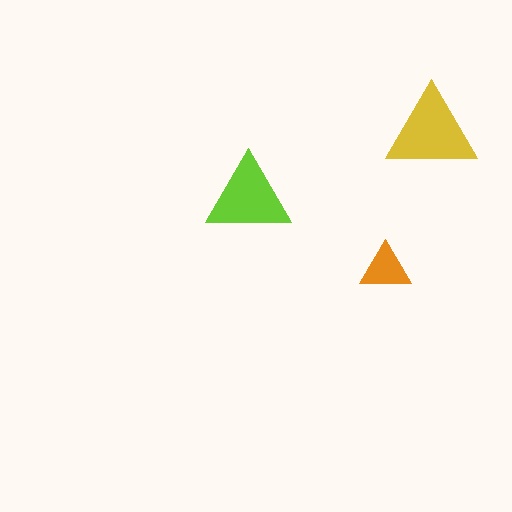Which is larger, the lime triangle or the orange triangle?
The lime one.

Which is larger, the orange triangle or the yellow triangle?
The yellow one.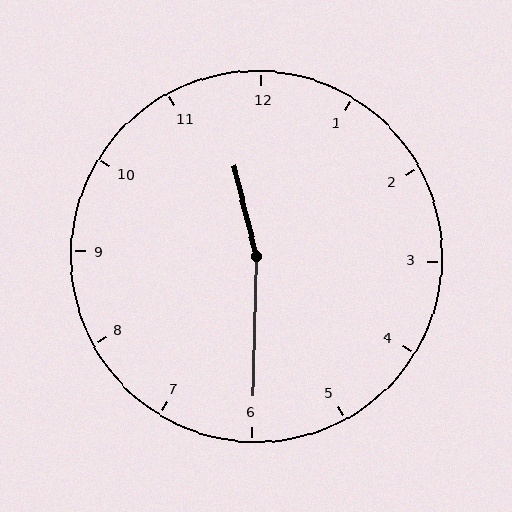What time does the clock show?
11:30.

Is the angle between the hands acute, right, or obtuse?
It is obtuse.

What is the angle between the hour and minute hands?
Approximately 165 degrees.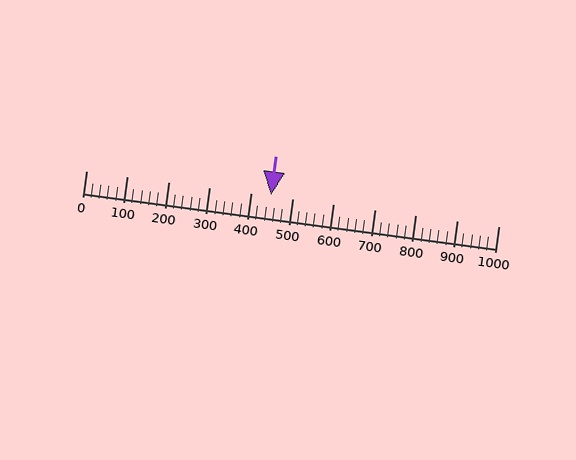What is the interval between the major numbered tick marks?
The major tick marks are spaced 100 units apart.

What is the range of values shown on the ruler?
The ruler shows values from 0 to 1000.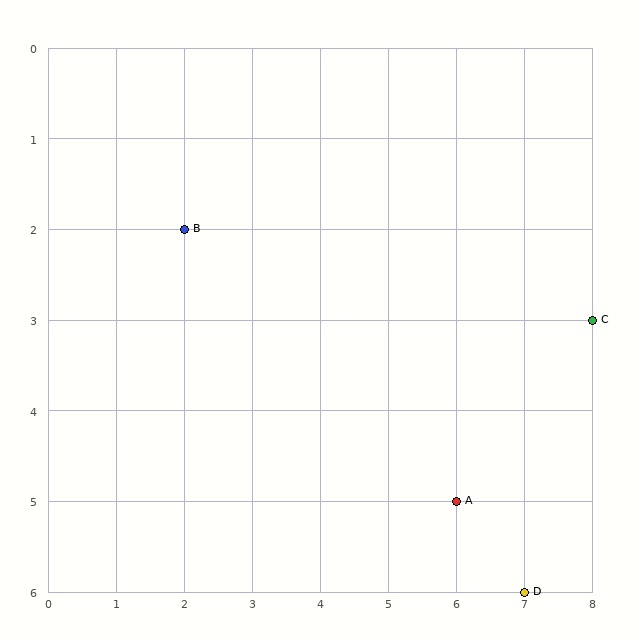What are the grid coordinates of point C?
Point C is at grid coordinates (8, 3).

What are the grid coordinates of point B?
Point B is at grid coordinates (2, 2).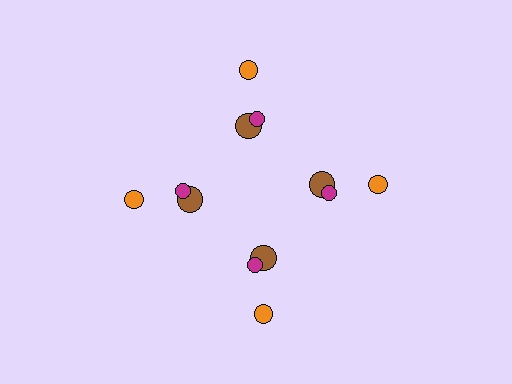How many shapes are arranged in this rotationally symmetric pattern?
There are 12 shapes, arranged in 4 groups of 3.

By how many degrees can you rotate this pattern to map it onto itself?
The pattern maps onto itself every 90 degrees of rotation.